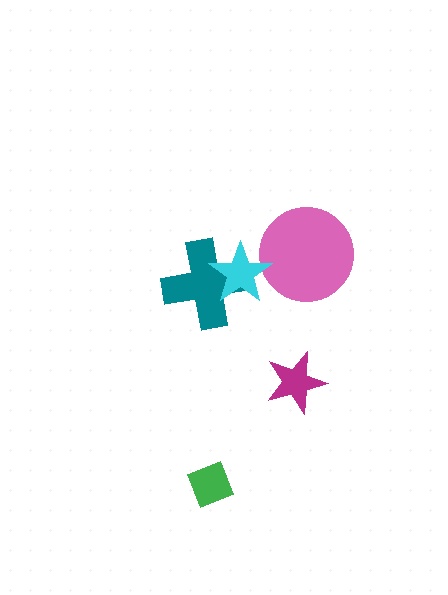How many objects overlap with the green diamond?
0 objects overlap with the green diamond.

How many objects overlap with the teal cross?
1 object overlaps with the teal cross.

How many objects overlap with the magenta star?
0 objects overlap with the magenta star.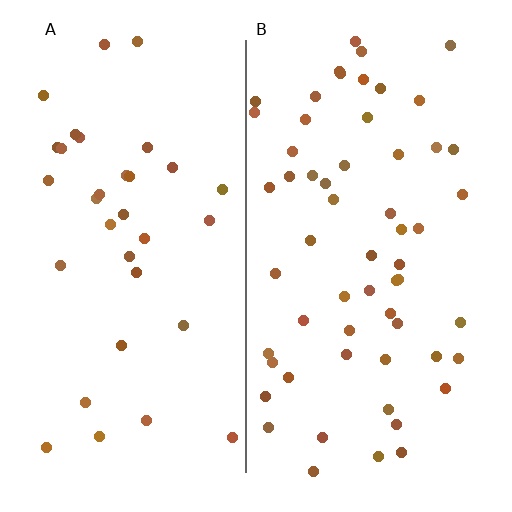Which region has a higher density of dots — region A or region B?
B (the right).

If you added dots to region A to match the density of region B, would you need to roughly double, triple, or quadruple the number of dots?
Approximately double.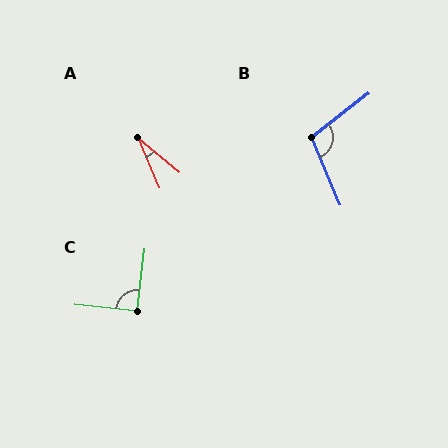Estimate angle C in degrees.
Approximately 91 degrees.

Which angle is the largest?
B, at approximately 105 degrees.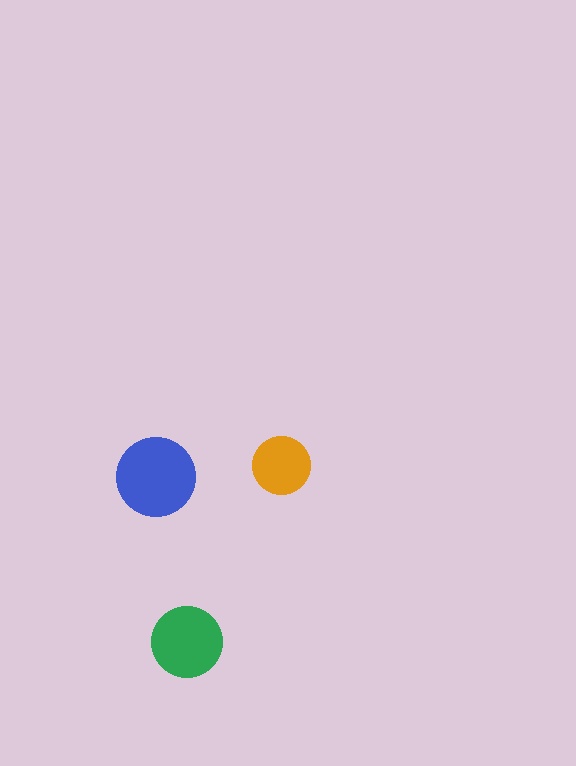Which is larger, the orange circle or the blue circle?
The blue one.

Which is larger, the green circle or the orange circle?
The green one.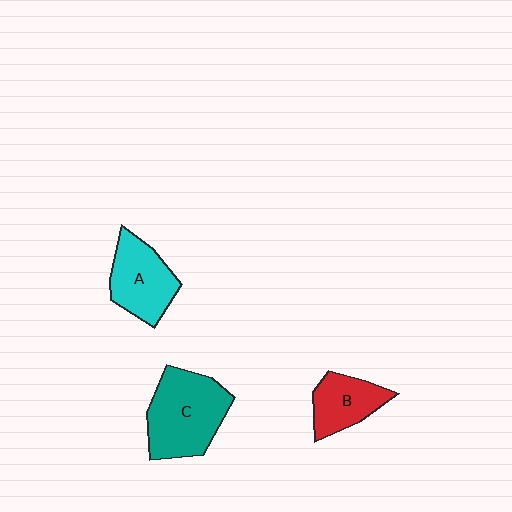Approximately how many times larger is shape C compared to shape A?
Approximately 1.3 times.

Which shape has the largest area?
Shape C (teal).